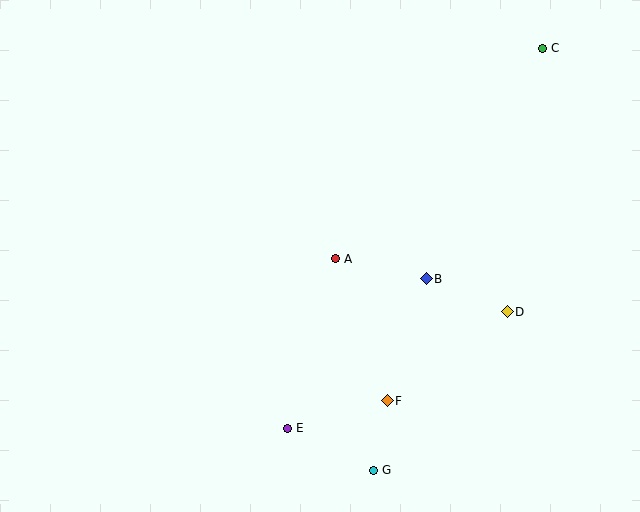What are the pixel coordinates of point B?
Point B is at (426, 279).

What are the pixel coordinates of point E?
Point E is at (288, 428).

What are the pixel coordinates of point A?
Point A is at (336, 259).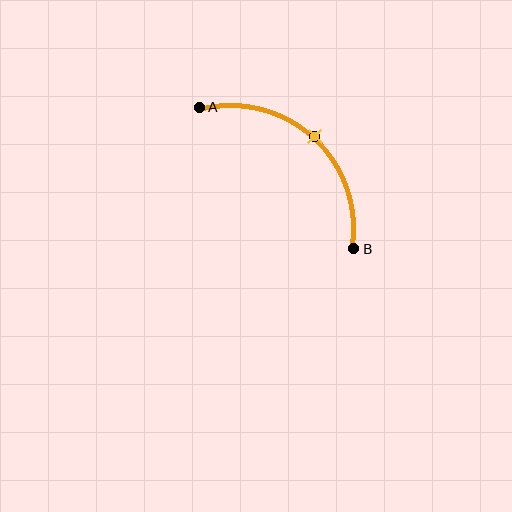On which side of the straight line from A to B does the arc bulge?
The arc bulges above and to the right of the straight line connecting A and B.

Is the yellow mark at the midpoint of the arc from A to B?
Yes. The yellow mark lies on the arc at equal arc-length from both A and B — it is the arc midpoint.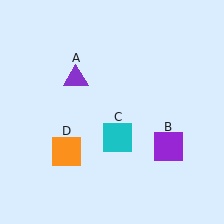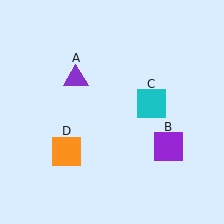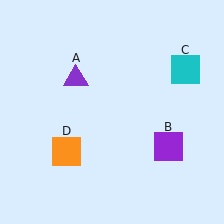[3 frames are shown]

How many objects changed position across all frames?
1 object changed position: cyan square (object C).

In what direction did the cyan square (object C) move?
The cyan square (object C) moved up and to the right.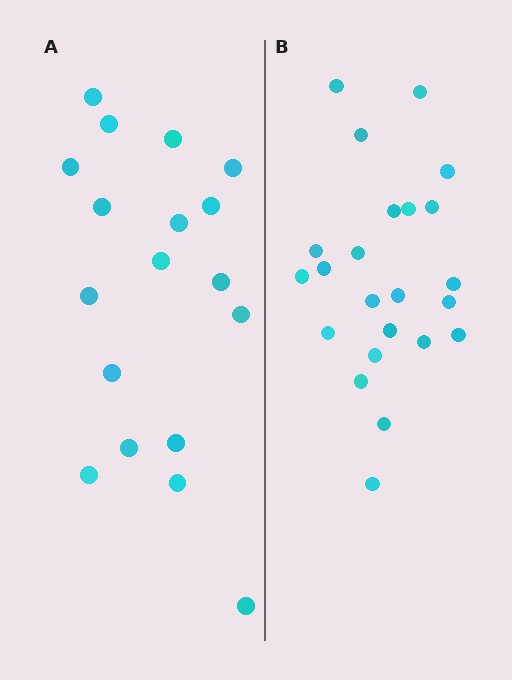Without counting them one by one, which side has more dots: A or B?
Region B (the right region) has more dots.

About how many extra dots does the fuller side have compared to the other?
Region B has about 5 more dots than region A.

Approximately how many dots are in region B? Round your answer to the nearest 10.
About 20 dots. (The exact count is 23, which rounds to 20.)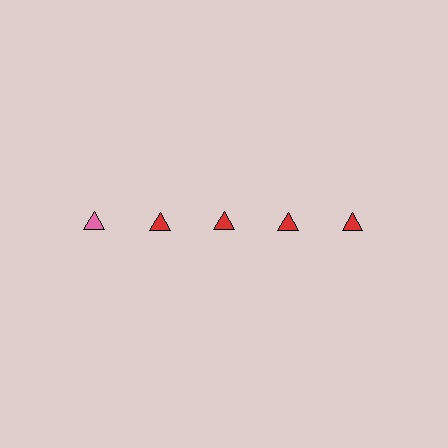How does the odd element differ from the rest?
It has a different color: pink instead of red.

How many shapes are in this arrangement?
There are 5 shapes arranged in a grid pattern.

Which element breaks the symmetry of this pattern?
The pink triangle in the top row, leftmost column breaks the symmetry. All other shapes are red triangles.